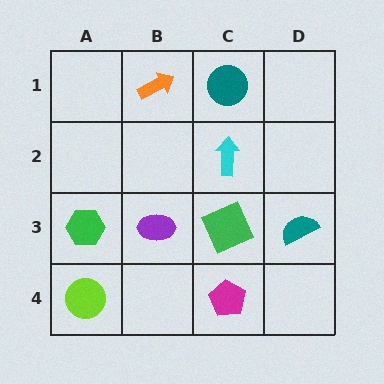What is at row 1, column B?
An orange arrow.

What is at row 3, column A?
A green hexagon.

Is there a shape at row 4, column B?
No, that cell is empty.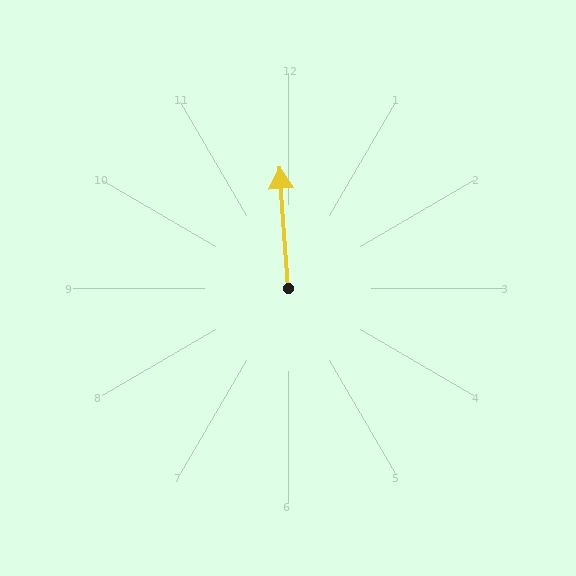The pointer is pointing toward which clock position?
Roughly 12 o'clock.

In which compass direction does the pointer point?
North.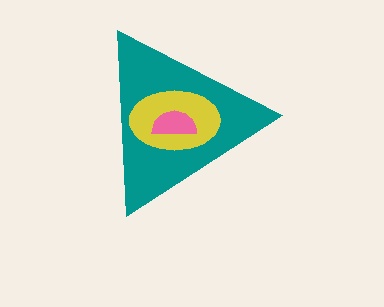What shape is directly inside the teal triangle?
The yellow ellipse.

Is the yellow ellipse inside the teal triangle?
Yes.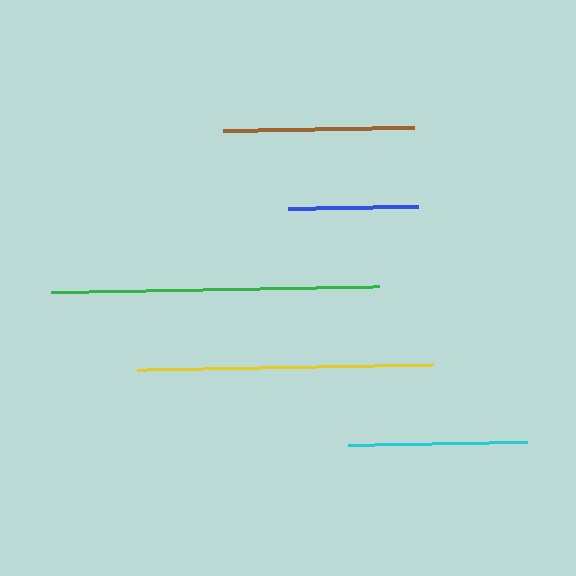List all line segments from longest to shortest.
From longest to shortest: green, yellow, brown, cyan, blue.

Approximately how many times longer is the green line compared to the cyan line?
The green line is approximately 1.8 times the length of the cyan line.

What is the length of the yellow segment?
The yellow segment is approximately 296 pixels long.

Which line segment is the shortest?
The blue line is the shortest at approximately 130 pixels.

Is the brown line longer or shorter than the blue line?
The brown line is longer than the blue line.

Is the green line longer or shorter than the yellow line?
The green line is longer than the yellow line.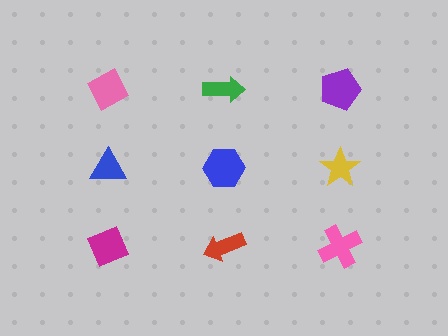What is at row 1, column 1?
A pink diamond.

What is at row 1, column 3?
A purple pentagon.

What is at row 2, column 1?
A blue triangle.